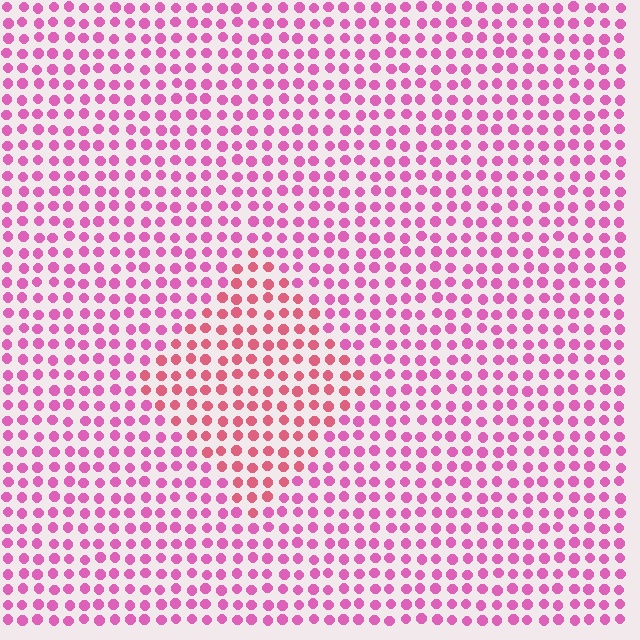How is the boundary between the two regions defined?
The boundary is defined purely by a slight shift in hue (about 27 degrees). Spacing, size, and orientation are identical on both sides.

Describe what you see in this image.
The image is filled with small pink elements in a uniform arrangement. A diamond-shaped region is visible where the elements are tinted to a slightly different hue, forming a subtle color boundary.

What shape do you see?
I see a diamond.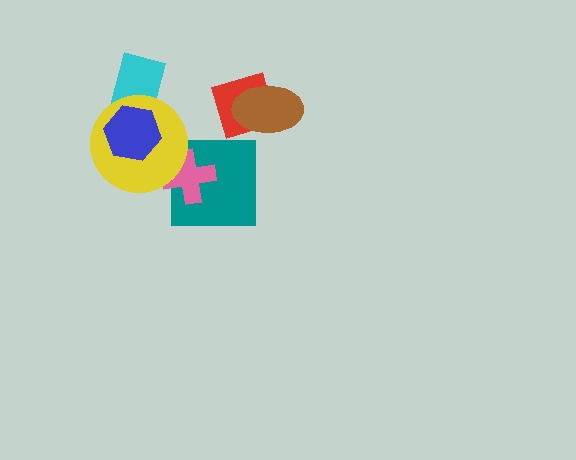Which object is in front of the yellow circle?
The blue hexagon is in front of the yellow circle.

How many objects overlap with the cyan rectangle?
2 objects overlap with the cyan rectangle.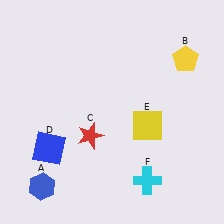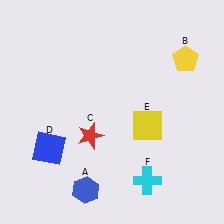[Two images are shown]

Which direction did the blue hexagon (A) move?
The blue hexagon (A) moved right.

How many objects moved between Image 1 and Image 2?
1 object moved between the two images.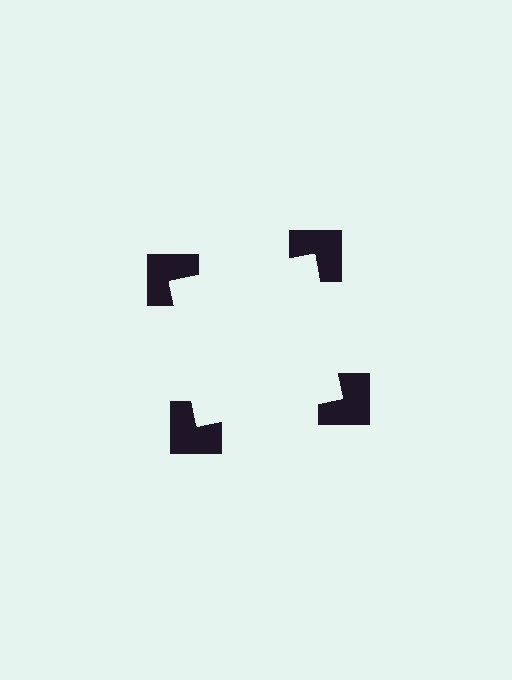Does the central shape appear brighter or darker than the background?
It typically appears slightly brighter than the background, even though no actual brightness change is drawn.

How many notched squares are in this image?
There are 4 — one at each vertex of the illusory square.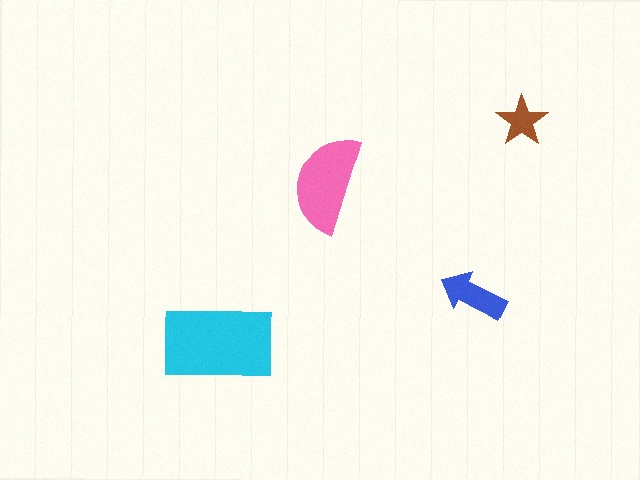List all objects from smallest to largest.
The brown star, the blue arrow, the pink semicircle, the cyan rectangle.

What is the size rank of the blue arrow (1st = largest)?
3rd.